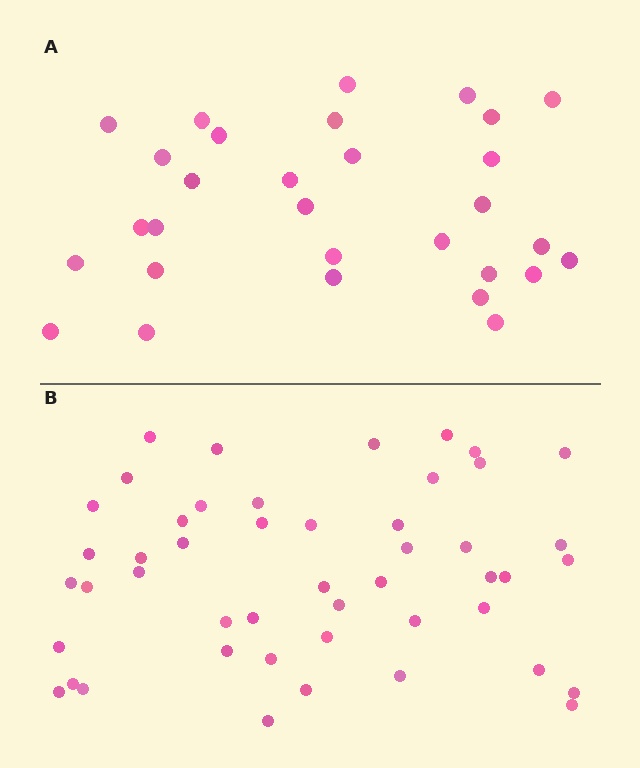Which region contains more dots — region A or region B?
Region B (the bottom region) has more dots.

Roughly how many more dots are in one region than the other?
Region B has approximately 20 more dots than region A.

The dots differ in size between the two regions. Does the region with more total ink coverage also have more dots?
No. Region A has more total ink coverage because its dots are larger, but region B actually contains more individual dots. Total area can be misleading — the number of items is what matters here.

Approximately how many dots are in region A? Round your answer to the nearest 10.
About 30 dots.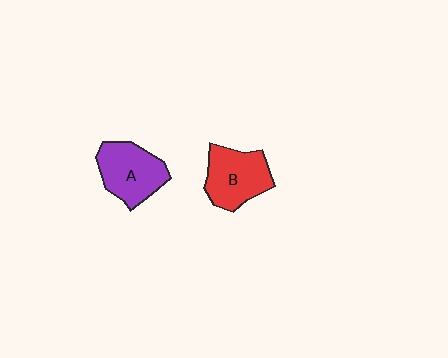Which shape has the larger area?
Shape B (red).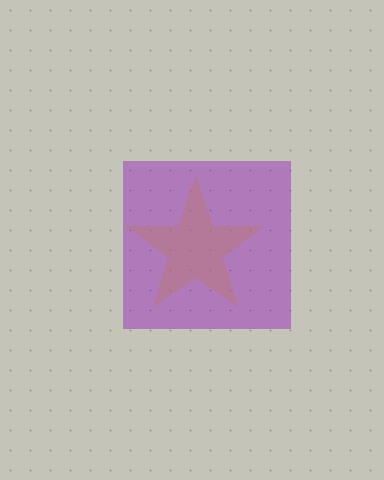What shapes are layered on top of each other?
The layered shapes are: a yellow star, a purple square.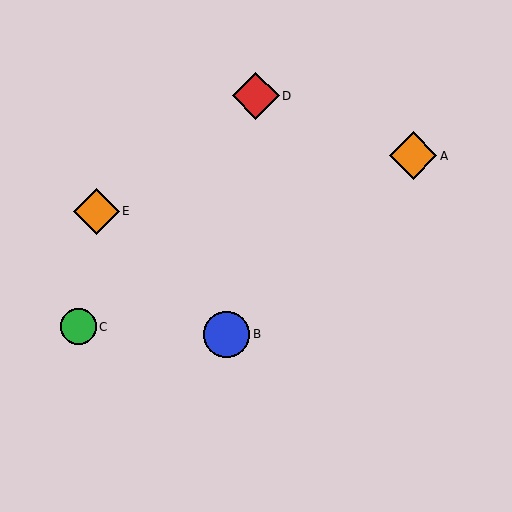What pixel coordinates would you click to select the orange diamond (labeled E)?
Click at (97, 211) to select the orange diamond E.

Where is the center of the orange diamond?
The center of the orange diamond is at (413, 156).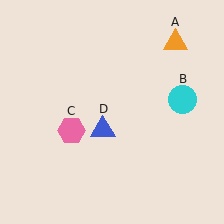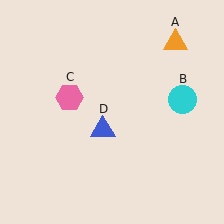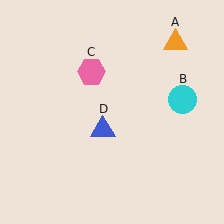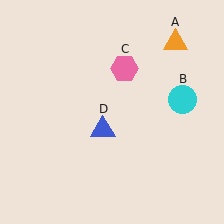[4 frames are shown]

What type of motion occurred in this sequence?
The pink hexagon (object C) rotated clockwise around the center of the scene.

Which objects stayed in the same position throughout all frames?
Orange triangle (object A) and cyan circle (object B) and blue triangle (object D) remained stationary.